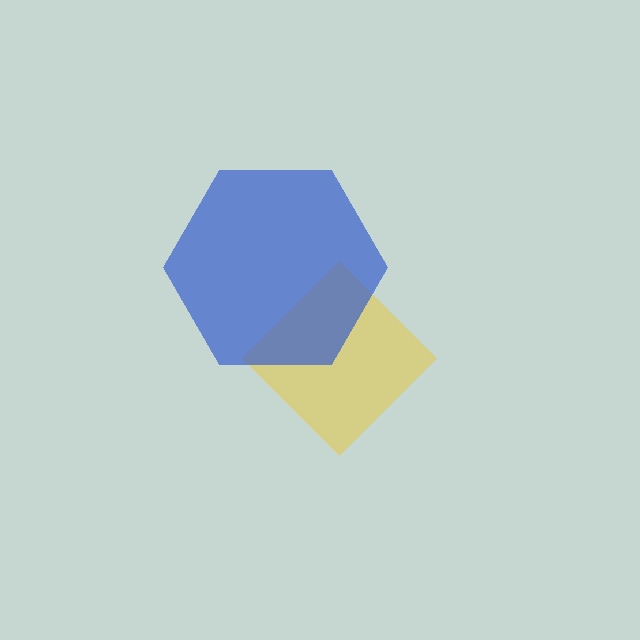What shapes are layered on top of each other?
The layered shapes are: a yellow diamond, a blue hexagon.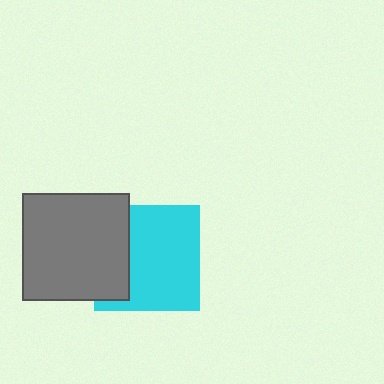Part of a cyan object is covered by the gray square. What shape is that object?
It is a square.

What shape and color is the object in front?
The object in front is a gray square.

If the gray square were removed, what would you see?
You would see the complete cyan square.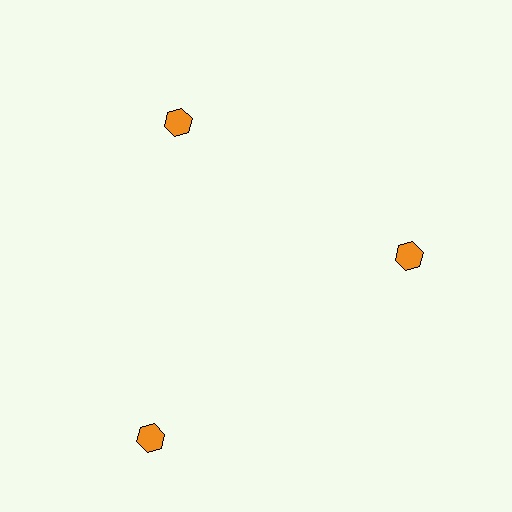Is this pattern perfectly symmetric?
No. The 3 orange hexagons are arranged in a ring, but one element near the 7 o'clock position is pushed outward from the center, breaking the 3-fold rotational symmetry.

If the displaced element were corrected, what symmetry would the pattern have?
It would have 3-fold rotational symmetry — the pattern would map onto itself every 120 degrees.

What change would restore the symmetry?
The symmetry would be restored by moving it inward, back onto the ring so that all 3 hexagons sit at equal angles and equal distance from the center.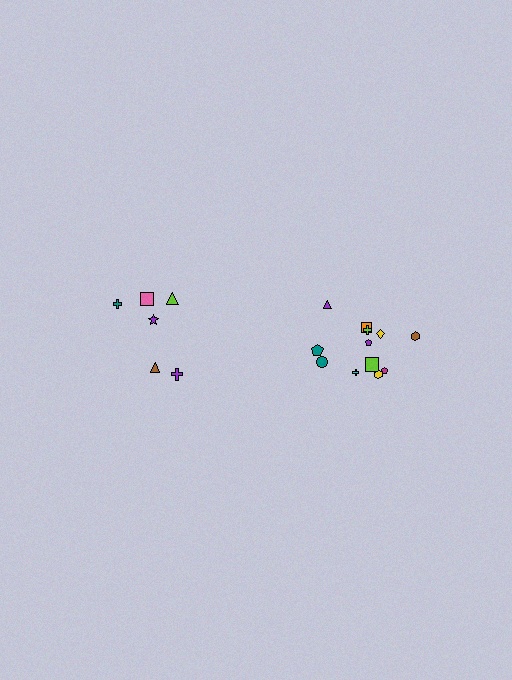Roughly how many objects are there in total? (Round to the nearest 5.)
Roughly 20 objects in total.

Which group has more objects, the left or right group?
The right group.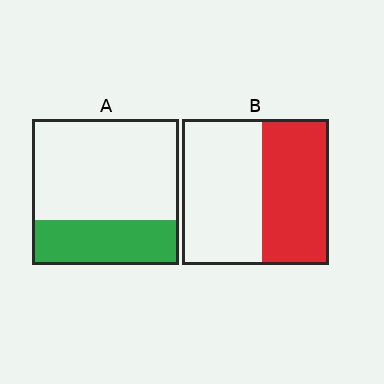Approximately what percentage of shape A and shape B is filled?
A is approximately 30% and B is approximately 45%.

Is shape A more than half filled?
No.